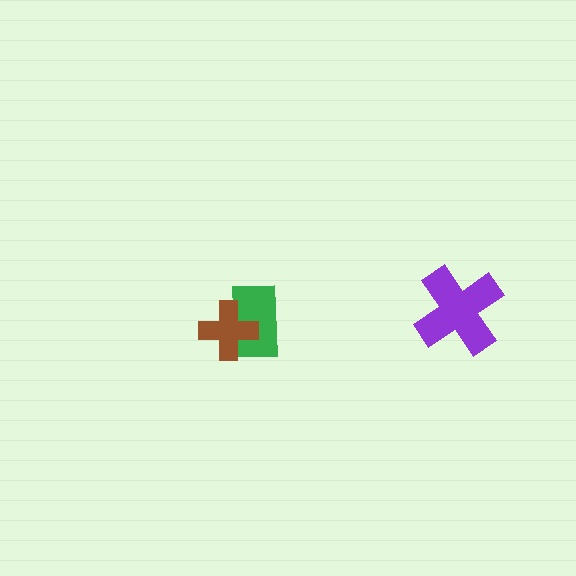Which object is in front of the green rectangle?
The brown cross is in front of the green rectangle.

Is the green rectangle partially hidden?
Yes, it is partially covered by another shape.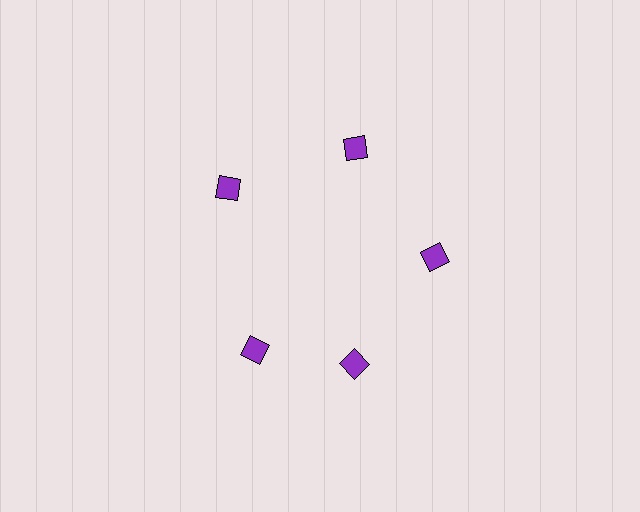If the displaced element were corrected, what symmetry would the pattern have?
It would have 5-fold rotational symmetry — the pattern would map onto itself every 72 degrees.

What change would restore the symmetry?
The symmetry would be restored by rotating it back into even spacing with its neighbors so that all 5 diamonds sit at equal angles and equal distance from the center.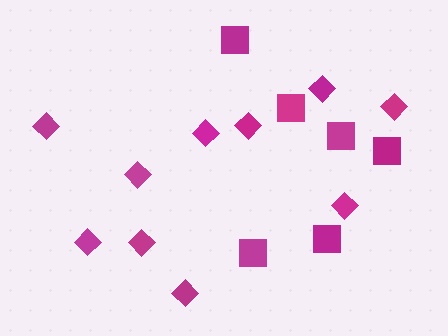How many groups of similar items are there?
There are 2 groups: one group of diamonds (10) and one group of squares (6).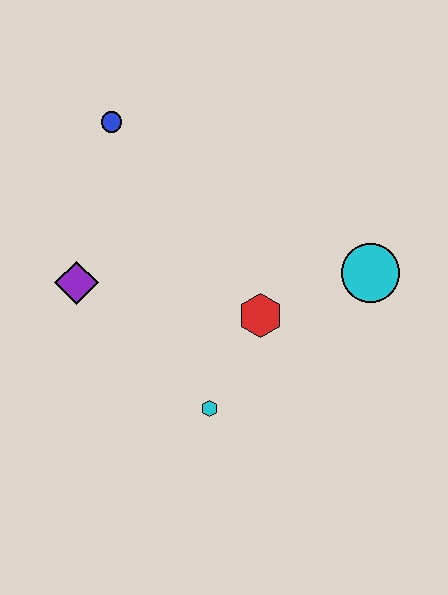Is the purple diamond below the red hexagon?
No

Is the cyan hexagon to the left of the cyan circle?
Yes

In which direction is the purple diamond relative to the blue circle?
The purple diamond is below the blue circle.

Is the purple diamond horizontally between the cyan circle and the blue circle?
No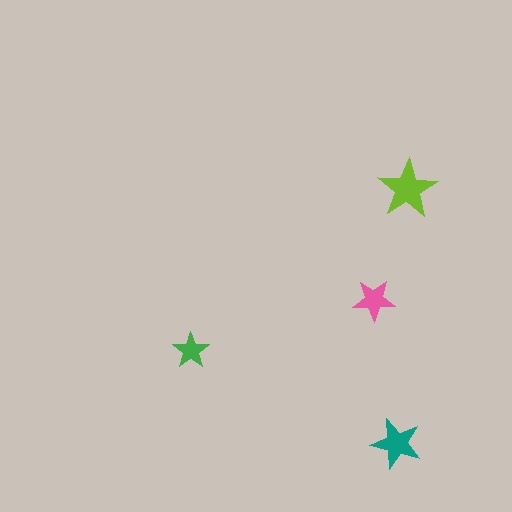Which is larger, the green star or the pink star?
The pink one.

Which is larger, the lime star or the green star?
The lime one.